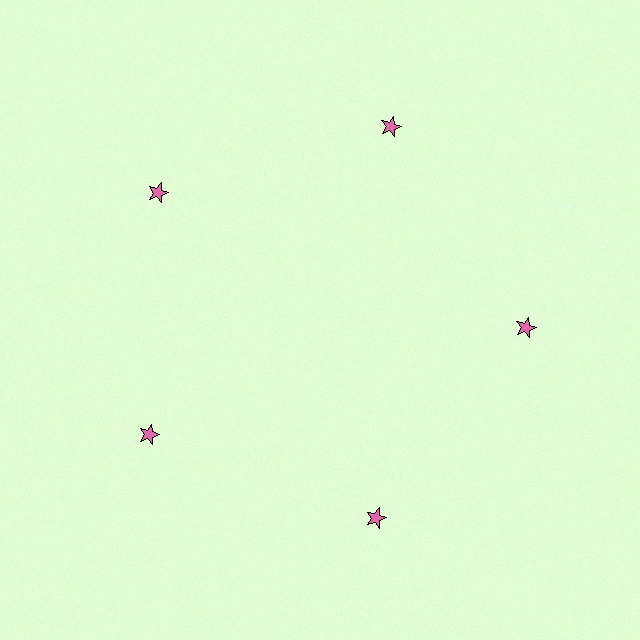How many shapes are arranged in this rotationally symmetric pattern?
There are 5 shapes, arranged in 5 groups of 1.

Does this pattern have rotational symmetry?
Yes, this pattern has 5-fold rotational symmetry. It looks the same after rotating 72 degrees around the center.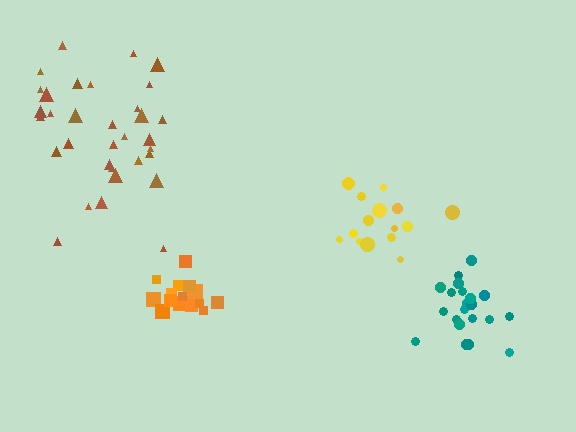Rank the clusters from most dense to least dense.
teal, orange, yellow, brown.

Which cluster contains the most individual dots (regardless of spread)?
Brown (33).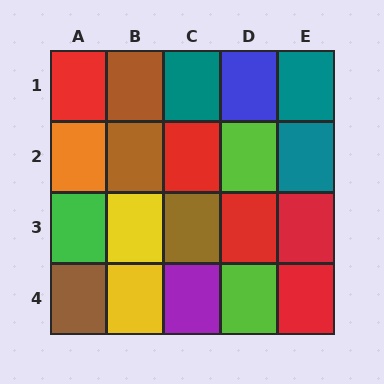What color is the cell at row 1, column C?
Teal.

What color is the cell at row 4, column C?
Purple.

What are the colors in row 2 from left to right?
Orange, brown, red, lime, teal.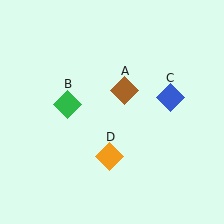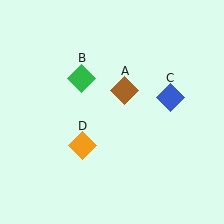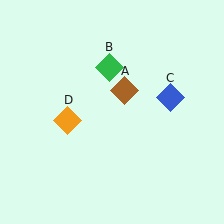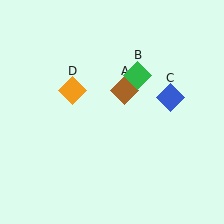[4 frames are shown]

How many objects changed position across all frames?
2 objects changed position: green diamond (object B), orange diamond (object D).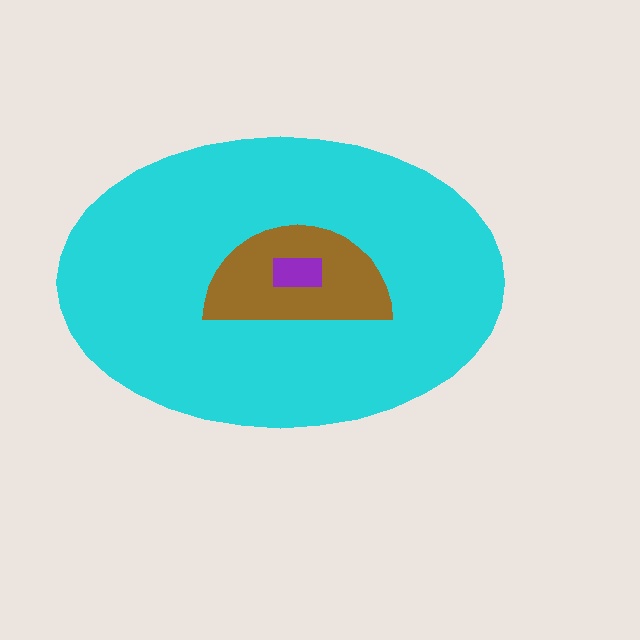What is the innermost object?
The purple rectangle.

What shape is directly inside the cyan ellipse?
The brown semicircle.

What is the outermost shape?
The cyan ellipse.